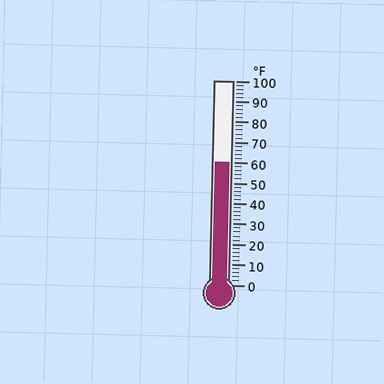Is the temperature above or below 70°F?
The temperature is below 70°F.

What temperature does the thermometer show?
The thermometer shows approximately 60°F.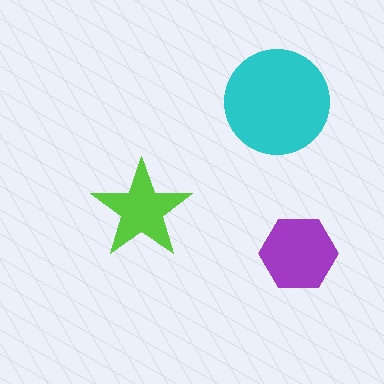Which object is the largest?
The cyan circle.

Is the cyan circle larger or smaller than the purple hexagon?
Larger.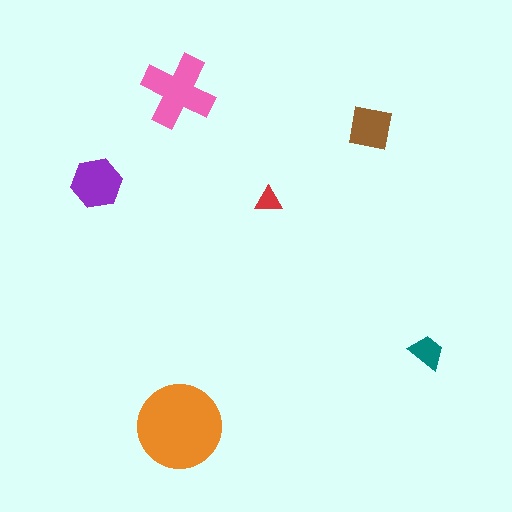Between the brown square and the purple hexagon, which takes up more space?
The purple hexagon.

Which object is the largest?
The orange circle.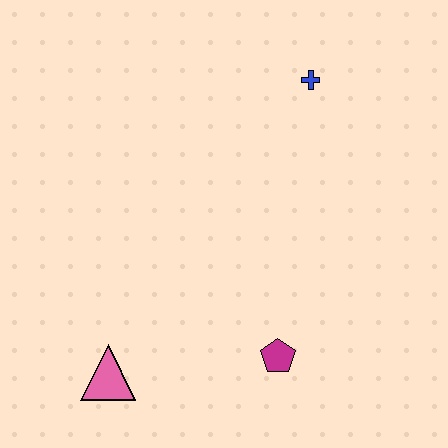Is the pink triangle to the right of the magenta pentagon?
No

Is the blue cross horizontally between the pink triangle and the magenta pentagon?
No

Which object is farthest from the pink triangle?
The blue cross is farthest from the pink triangle.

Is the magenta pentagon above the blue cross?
No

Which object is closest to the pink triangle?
The magenta pentagon is closest to the pink triangle.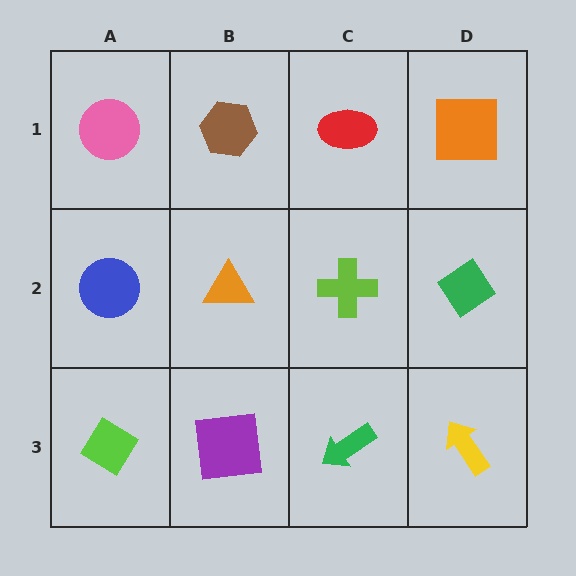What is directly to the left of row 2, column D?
A lime cross.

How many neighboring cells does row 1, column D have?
2.